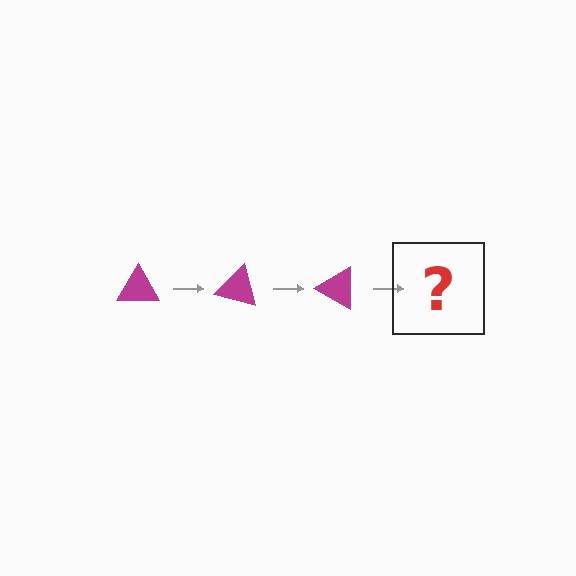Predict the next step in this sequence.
The next step is a magenta triangle rotated 45 degrees.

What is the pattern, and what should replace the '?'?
The pattern is that the triangle rotates 15 degrees each step. The '?' should be a magenta triangle rotated 45 degrees.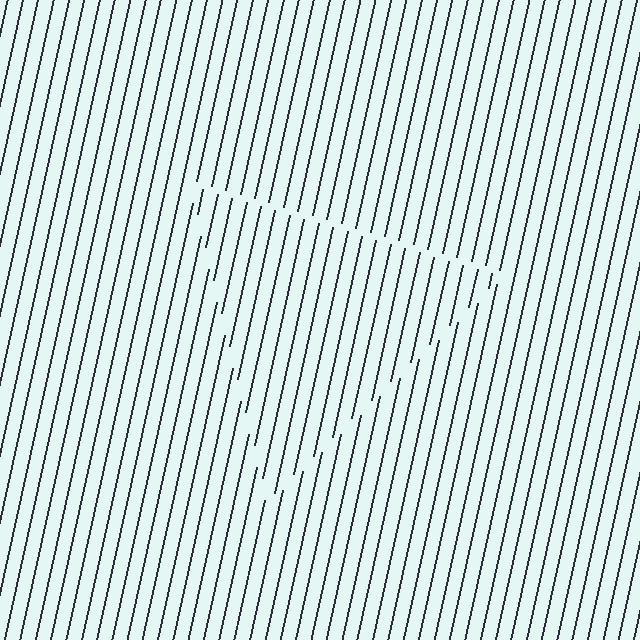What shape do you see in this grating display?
An illusory triangle. The interior of the shape contains the same grating, shifted by half a period — the contour is defined by the phase discontinuity where line-ends from the inner and outer gratings abut.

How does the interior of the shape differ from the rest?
The interior of the shape contains the same grating, shifted by half a period — the contour is defined by the phase discontinuity where line-ends from the inner and outer gratings abut.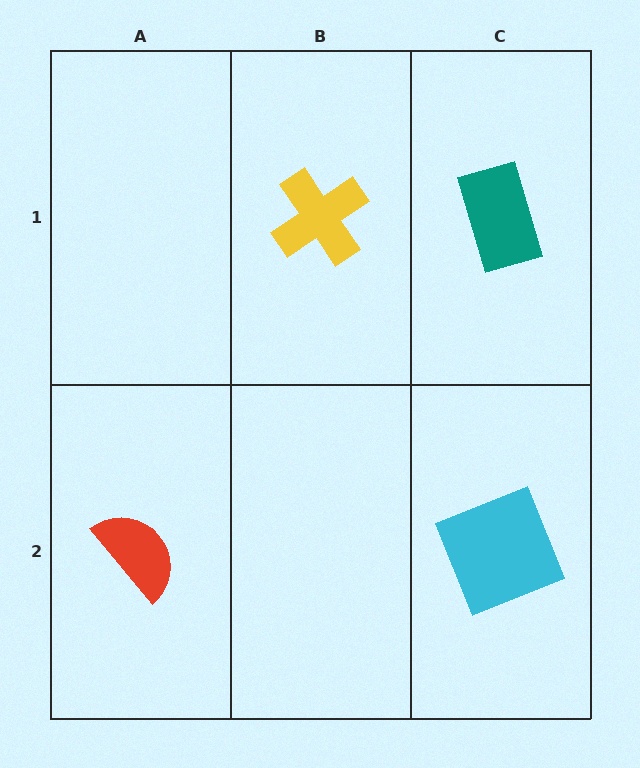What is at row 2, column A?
A red semicircle.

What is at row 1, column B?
A yellow cross.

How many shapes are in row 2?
2 shapes.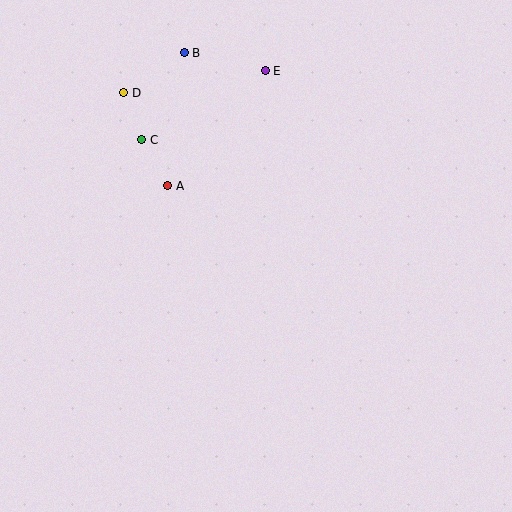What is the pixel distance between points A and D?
The distance between A and D is 103 pixels.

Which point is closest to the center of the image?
Point A at (168, 186) is closest to the center.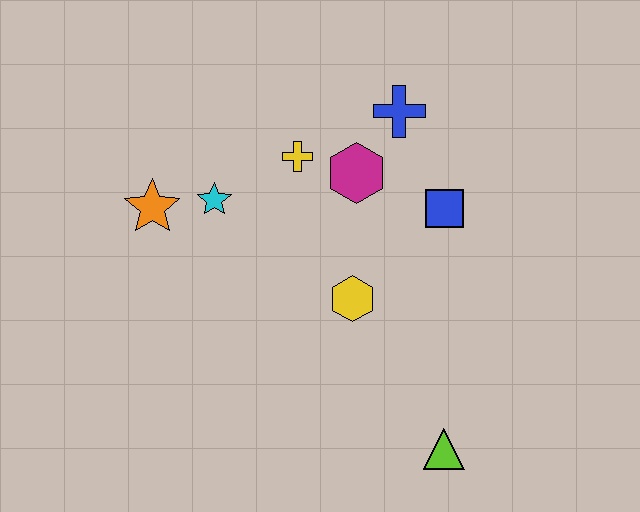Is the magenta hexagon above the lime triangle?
Yes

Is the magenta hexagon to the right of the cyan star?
Yes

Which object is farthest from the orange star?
The lime triangle is farthest from the orange star.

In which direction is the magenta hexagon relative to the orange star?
The magenta hexagon is to the right of the orange star.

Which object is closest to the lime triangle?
The yellow hexagon is closest to the lime triangle.